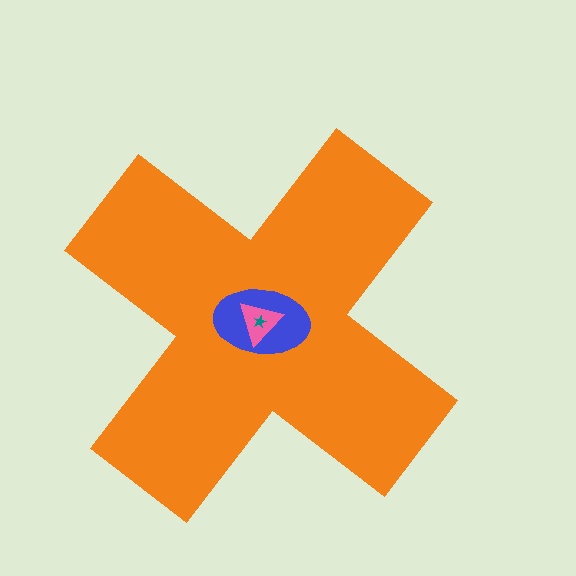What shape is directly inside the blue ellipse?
The pink triangle.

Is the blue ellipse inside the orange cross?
Yes.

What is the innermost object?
The teal star.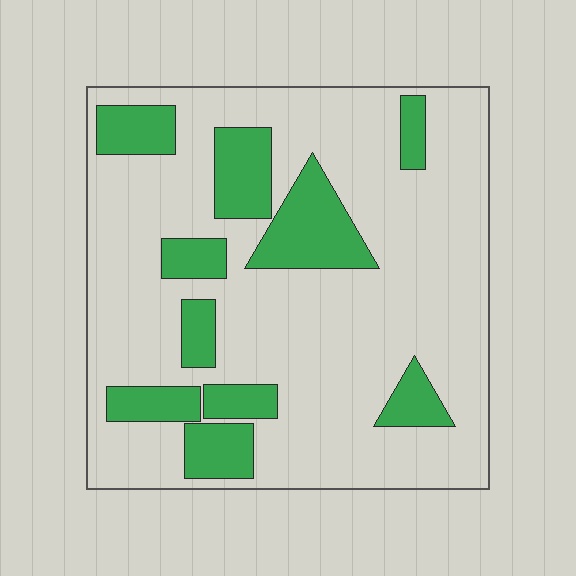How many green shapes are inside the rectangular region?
10.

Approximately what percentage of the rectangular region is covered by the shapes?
Approximately 25%.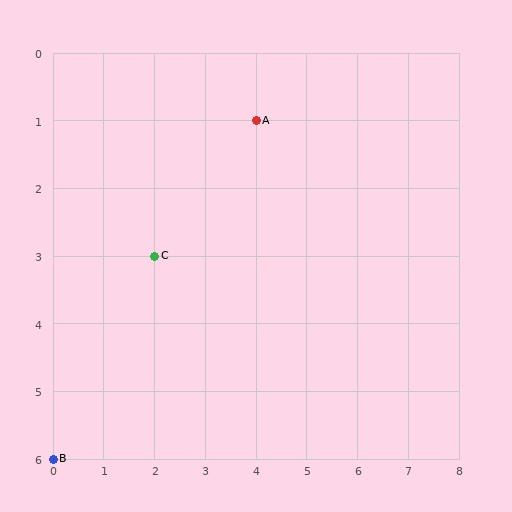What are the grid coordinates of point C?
Point C is at grid coordinates (2, 3).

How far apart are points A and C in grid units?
Points A and C are 2 columns and 2 rows apart (about 2.8 grid units diagonally).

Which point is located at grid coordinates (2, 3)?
Point C is at (2, 3).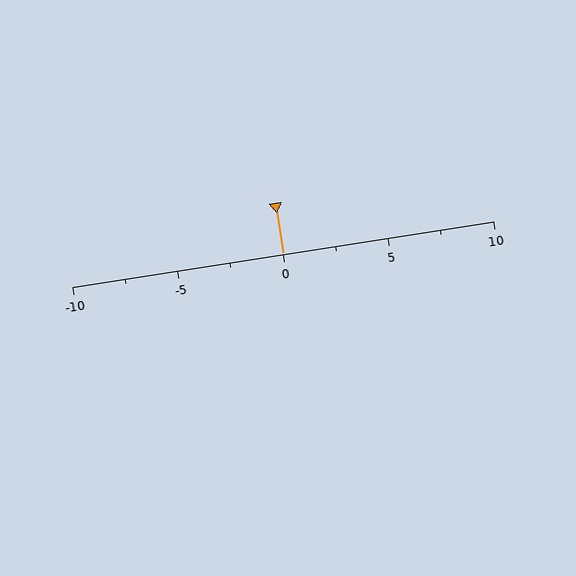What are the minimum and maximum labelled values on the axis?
The axis runs from -10 to 10.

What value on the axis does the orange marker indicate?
The marker indicates approximately 0.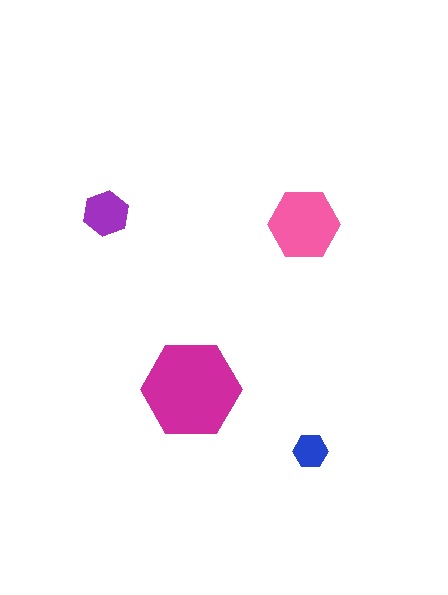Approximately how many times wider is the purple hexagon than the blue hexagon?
About 1.5 times wider.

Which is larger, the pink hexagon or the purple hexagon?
The pink one.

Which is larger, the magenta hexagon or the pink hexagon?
The magenta one.